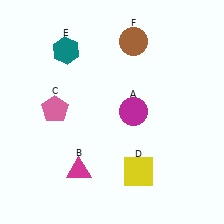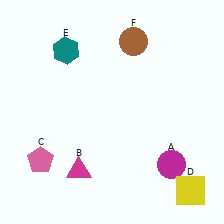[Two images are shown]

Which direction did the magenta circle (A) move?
The magenta circle (A) moved down.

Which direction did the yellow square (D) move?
The yellow square (D) moved right.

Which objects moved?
The objects that moved are: the magenta circle (A), the pink pentagon (C), the yellow square (D).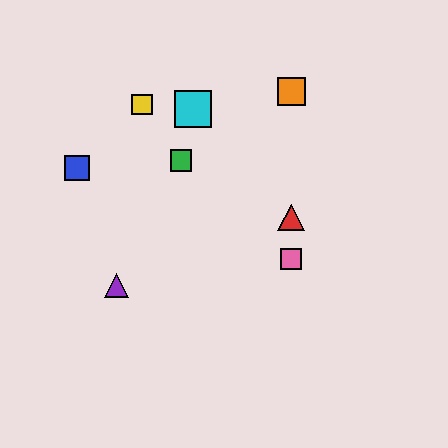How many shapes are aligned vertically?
3 shapes (the red triangle, the orange square, the pink square) are aligned vertically.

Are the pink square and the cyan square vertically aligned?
No, the pink square is at x≈291 and the cyan square is at x≈193.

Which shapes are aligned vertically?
The red triangle, the orange square, the pink square are aligned vertically.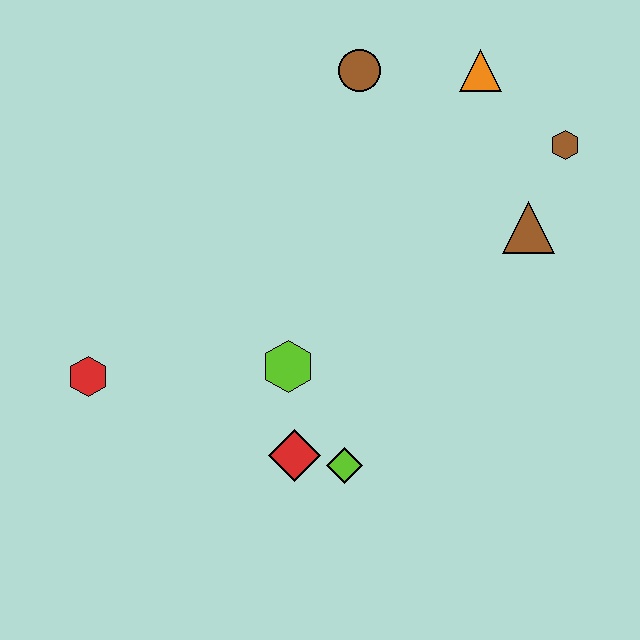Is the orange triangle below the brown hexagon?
No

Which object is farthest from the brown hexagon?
The red hexagon is farthest from the brown hexagon.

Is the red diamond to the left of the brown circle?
Yes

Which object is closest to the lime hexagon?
The red diamond is closest to the lime hexagon.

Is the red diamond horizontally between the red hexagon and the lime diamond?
Yes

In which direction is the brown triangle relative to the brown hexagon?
The brown triangle is below the brown hexagon.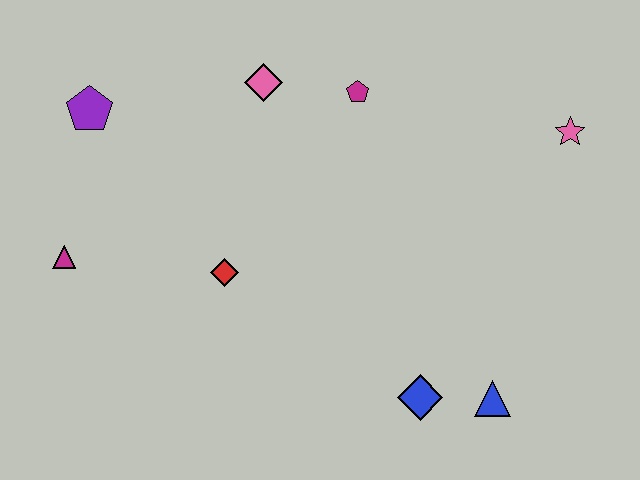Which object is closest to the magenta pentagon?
The pink diamond is closest to the magenta pentagon.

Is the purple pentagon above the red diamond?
Yes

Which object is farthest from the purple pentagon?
The blue triangle is farthest from the purple pentagon.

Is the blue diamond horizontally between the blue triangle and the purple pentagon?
Yes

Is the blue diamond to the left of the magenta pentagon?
No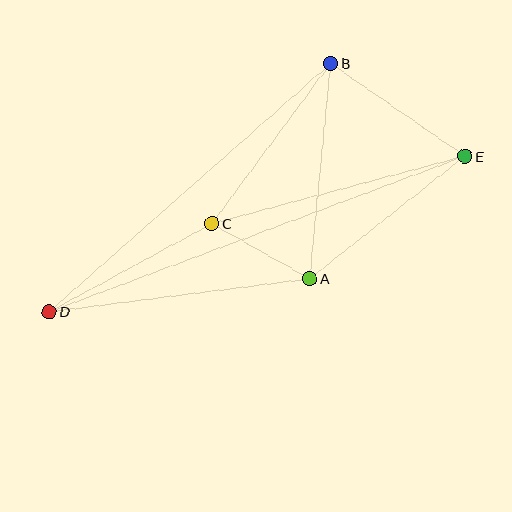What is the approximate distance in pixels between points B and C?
The distance between B and C is approximately 199 pixels.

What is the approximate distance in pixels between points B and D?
The distance between B and D is approximately 376 pixels.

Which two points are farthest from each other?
Points D and E are farthest from each other.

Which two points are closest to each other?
Points A and C are closest to each other.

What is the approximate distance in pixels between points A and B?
The distance between A and B is approximately 216 pixels.